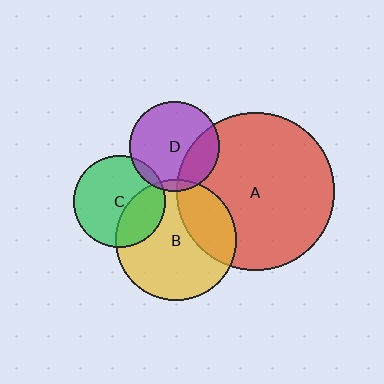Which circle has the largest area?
Circle A (red).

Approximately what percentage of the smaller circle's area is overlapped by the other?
Approximately 25%.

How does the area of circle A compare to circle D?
Approximately 3.1 times.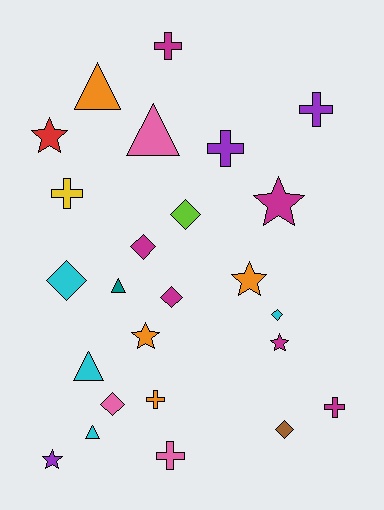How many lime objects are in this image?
There is 1 lime object.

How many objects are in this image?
There are 25 objects.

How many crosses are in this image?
There are 7 crosses.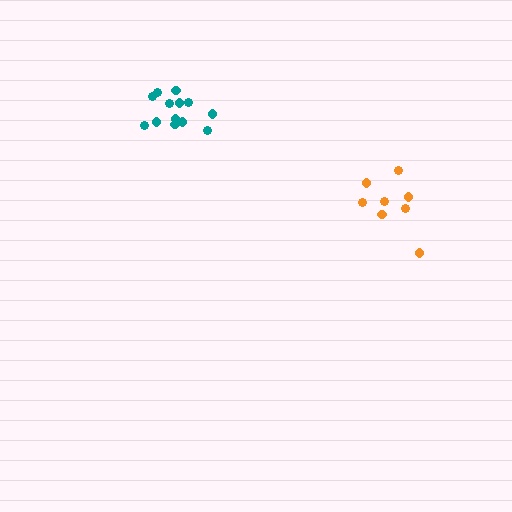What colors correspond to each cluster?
The clusters are colored: teal, orange.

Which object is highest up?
The teal cluster is topmost.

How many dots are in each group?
Group 1: 14 dots, Group 2: 8 dots (22 total).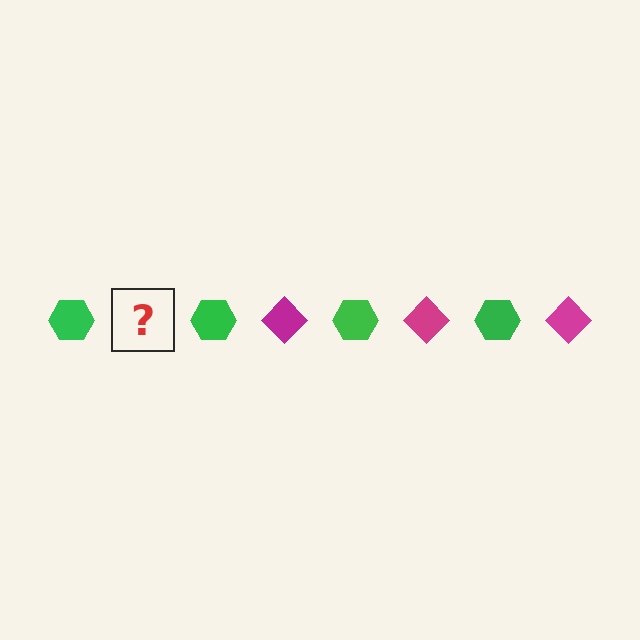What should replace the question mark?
The question mark should be replaced with a magenta diamond.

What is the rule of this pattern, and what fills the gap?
The rule is that the pattern alternates between green hexagon and magenta diamond. The gap should be filled with a magenta diamond.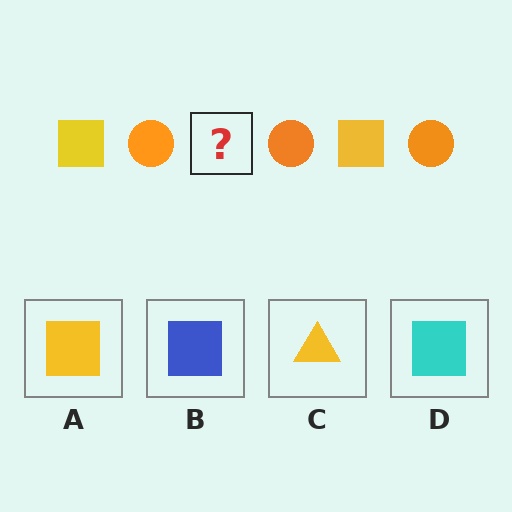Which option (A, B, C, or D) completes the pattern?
A.